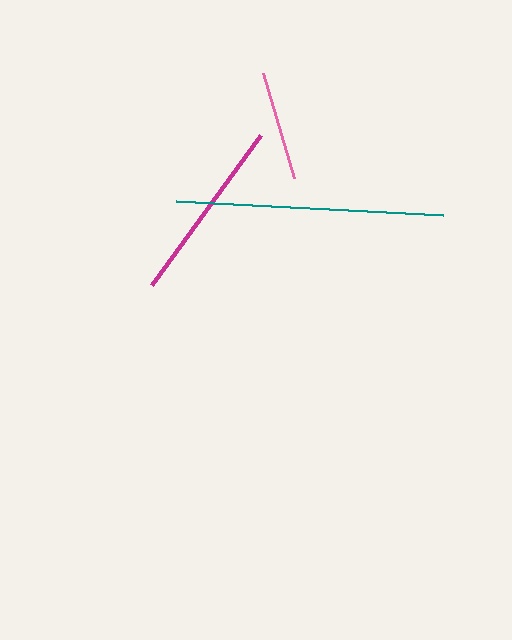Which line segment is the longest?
The teal line is the longest at approximately 267 pixels.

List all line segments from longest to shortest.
From longest to shortest: teal, magenta, pink.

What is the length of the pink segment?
The pink segment is approximately 110 pixels long.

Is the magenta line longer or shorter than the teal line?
The teal line is longer than the magenta line.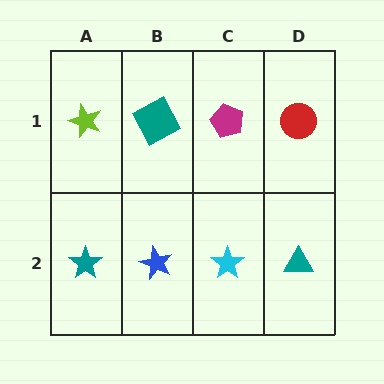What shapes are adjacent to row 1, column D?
A teal triangle (row 2, column D), a magenta pentagon (row 1, column C).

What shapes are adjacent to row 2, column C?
A magenta pentagon (row 1, column C), a blue star (row 2, column B), a teal triangle (row 2, column D).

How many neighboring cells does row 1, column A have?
2.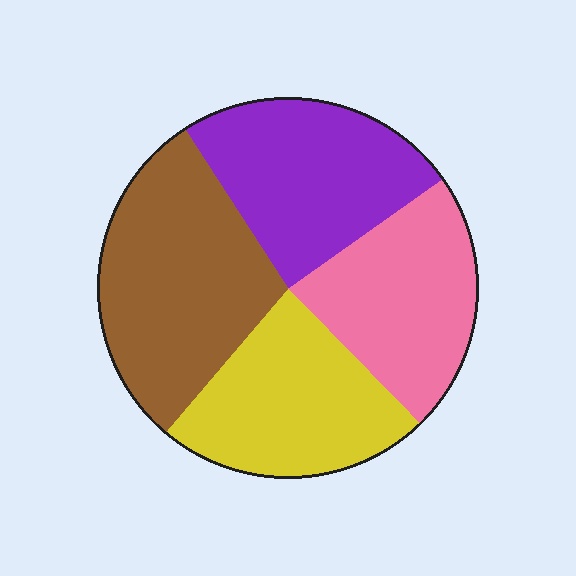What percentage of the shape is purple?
Purple covers about 25% of the shape.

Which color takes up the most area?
Brown, at roughly 30%.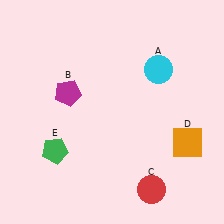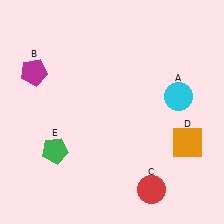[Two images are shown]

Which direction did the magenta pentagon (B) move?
The magenta pentagon (B) moved left.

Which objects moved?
The objects that moved are: the cyan circle (A), the magenta pentagon (B).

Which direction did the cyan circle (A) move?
The cyan circle (A) moved down.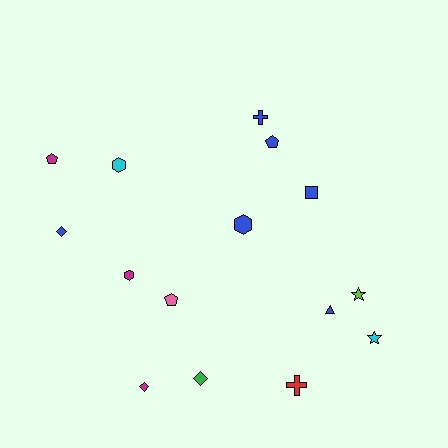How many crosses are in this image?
There are 2 crosses.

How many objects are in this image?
There are 15 objects.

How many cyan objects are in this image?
There are 2 cyan objects.